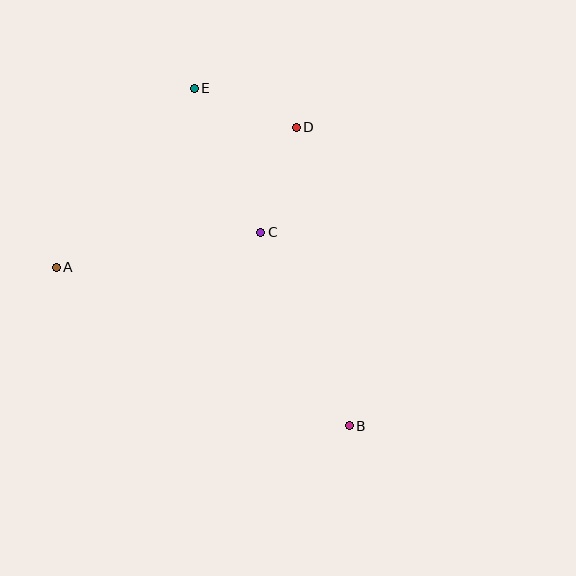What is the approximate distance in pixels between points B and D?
The distance between B and D is approximately 303 pixels.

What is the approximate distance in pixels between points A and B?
The distance between A and B is approximately 334 pixels.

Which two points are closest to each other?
Points D and E are closest to each other.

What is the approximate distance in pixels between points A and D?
The distance between A and D is approximately 278 pixels.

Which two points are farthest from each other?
Points B and E are farthest from each other.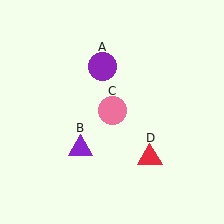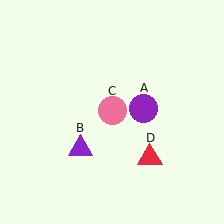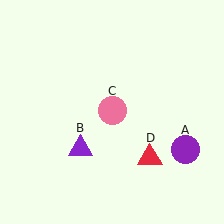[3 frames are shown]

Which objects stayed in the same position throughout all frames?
Purple triangle (object B) and pink circle (object C) and red triangle (object D) remained stationary.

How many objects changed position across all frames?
1 object changed position: purple circle (object A).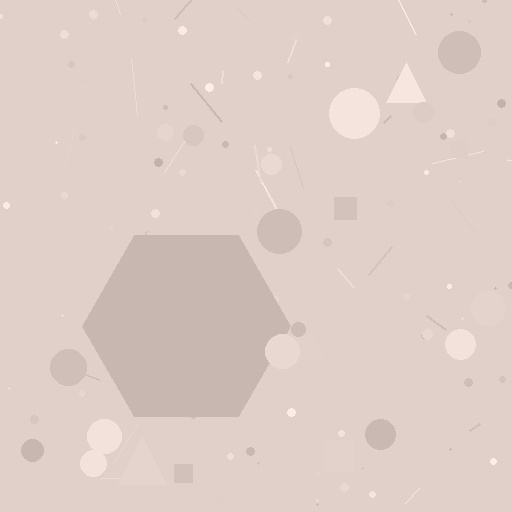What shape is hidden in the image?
A hexagon is hidden in the image.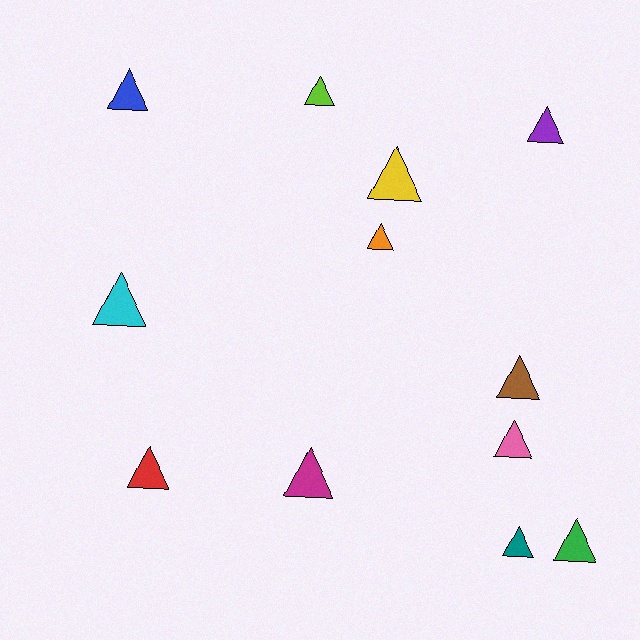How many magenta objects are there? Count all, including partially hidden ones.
There is 1 magenta object.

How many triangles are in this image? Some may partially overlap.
There are 12 triangles.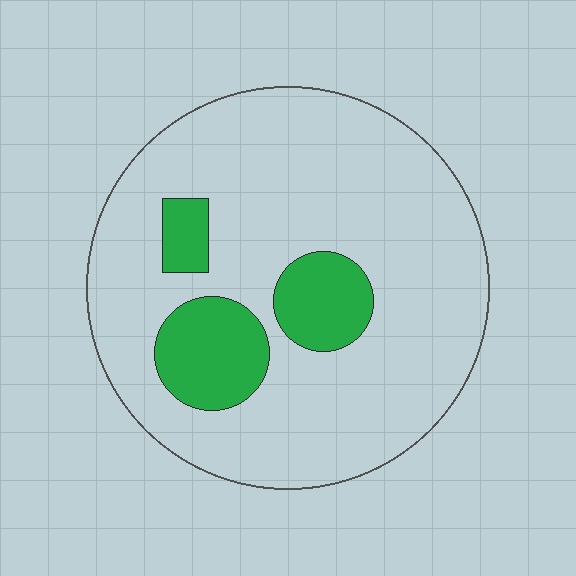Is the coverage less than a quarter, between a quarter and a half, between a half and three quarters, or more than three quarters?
Less than a quarter.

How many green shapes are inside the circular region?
3.